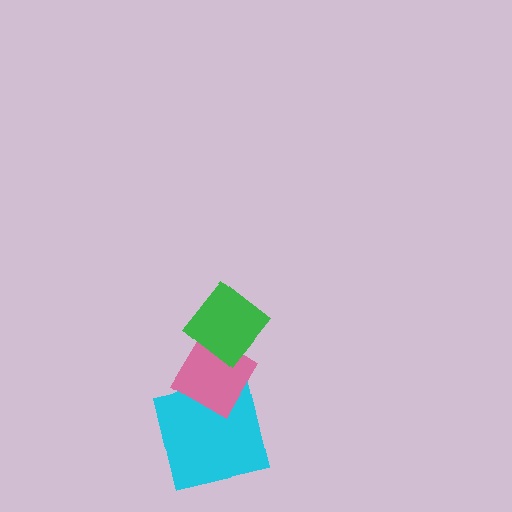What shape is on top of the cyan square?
The pink diamond is on top of the cyan square.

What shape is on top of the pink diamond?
The green diamond is on top of the pink diamond.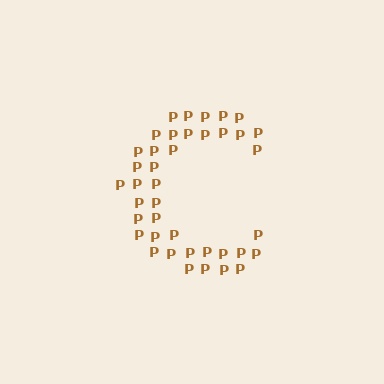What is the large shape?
The large shape is the letter C.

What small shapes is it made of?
It is made of small letter P's.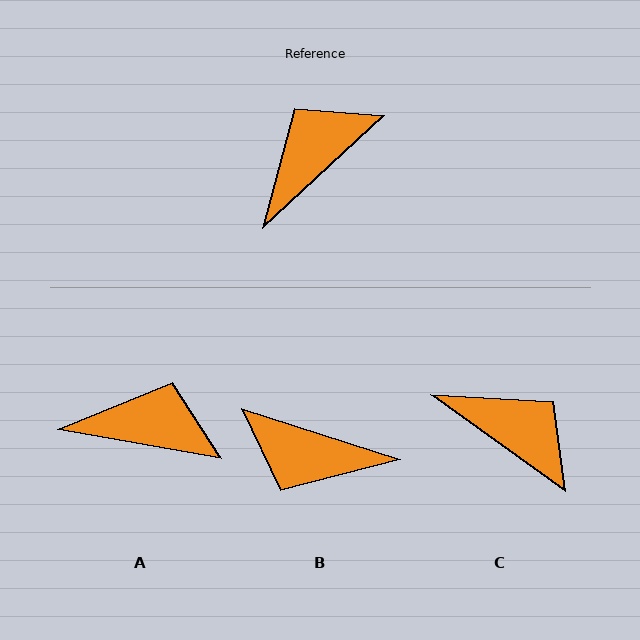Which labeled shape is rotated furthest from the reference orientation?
B, about 119 degrees away.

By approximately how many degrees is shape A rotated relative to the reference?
Approximately 53 degrees clockwise.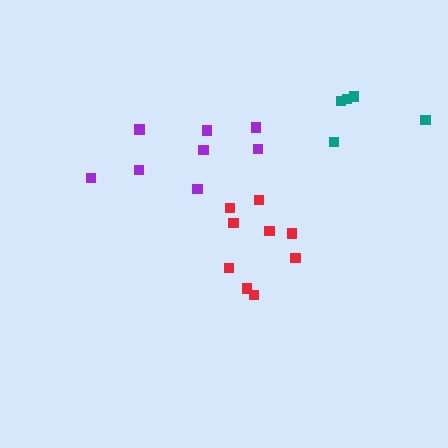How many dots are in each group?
Group 1: 8 dots, Group 2: 9 dots, Group 3: 5 dots (22 total).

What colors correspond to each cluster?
The clusters are colored: purple, red, teal.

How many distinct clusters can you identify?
There are 3 distinct clusters.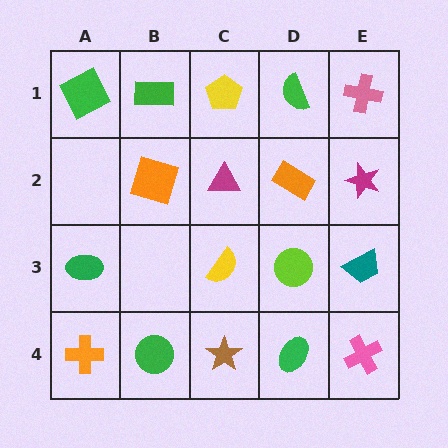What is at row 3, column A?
A green ellipse.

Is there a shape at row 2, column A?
No, that cell is empty.